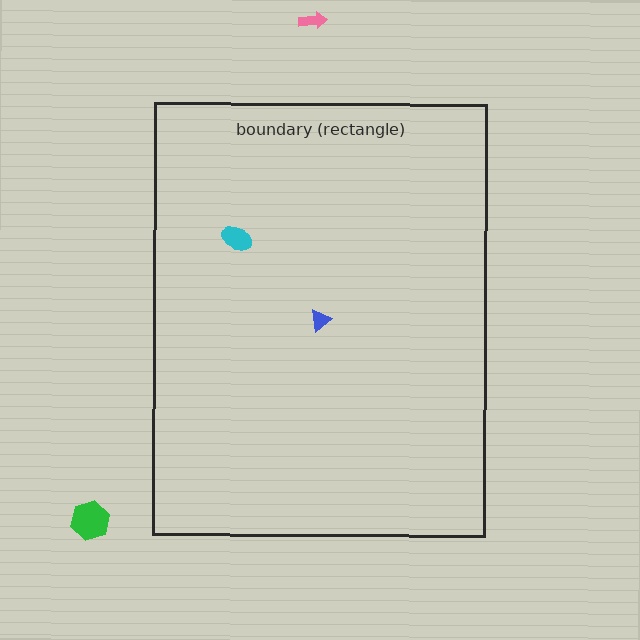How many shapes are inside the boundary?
2 inside, 2 outside.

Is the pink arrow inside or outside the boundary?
Outside.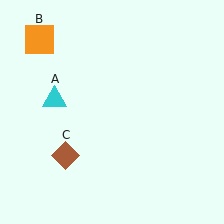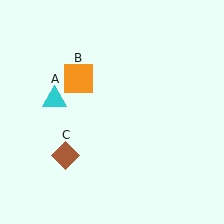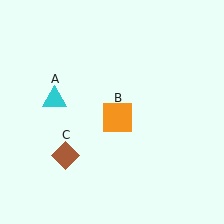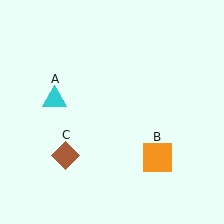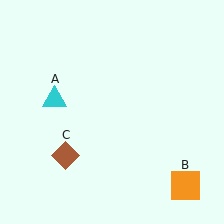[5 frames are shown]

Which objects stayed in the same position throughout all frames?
Cyan triangle (object A) and brown diamond (object C) remained stationary.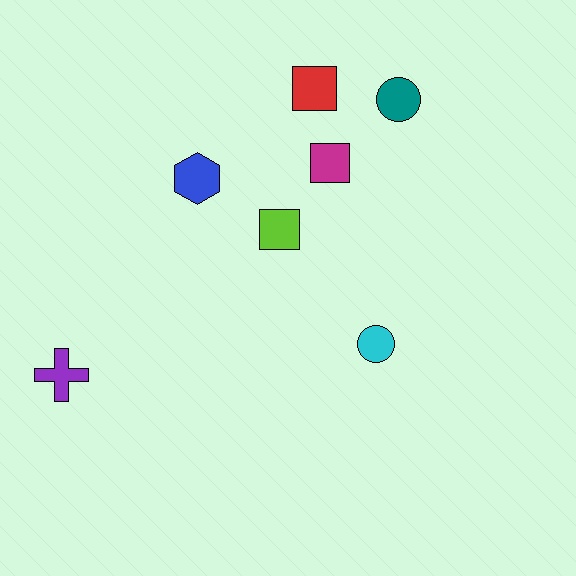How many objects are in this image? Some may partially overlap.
There are 7 objects.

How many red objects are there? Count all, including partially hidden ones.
There is 1 red object.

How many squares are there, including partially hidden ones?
There are 3 squares.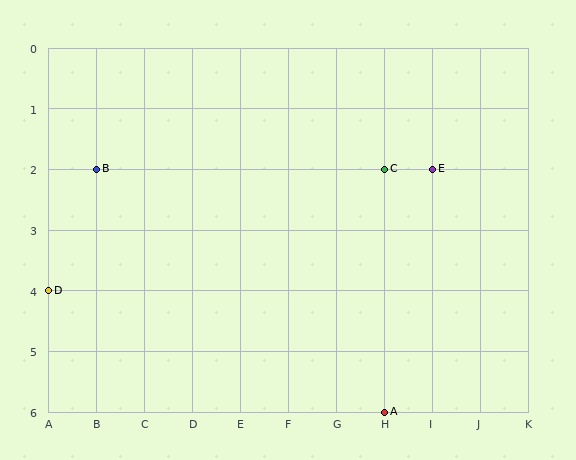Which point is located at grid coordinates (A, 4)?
Point D is at (A, 4).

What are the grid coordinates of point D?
Point D is at grid coordinates (A, 4).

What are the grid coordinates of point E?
Point E is at grid coordinates (I, 2).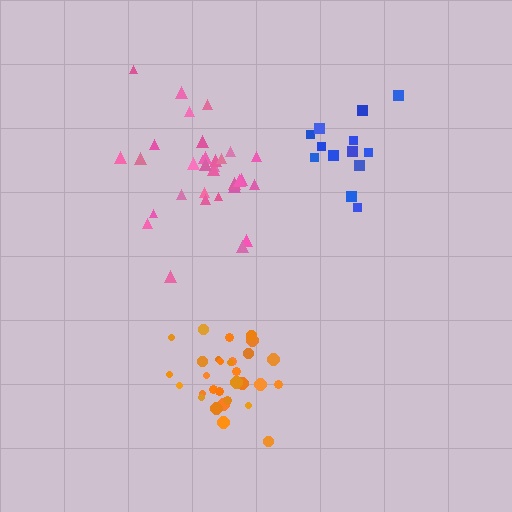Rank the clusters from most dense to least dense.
orange, pink, blue.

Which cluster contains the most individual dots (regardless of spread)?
Pink (32).